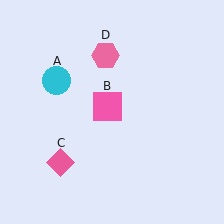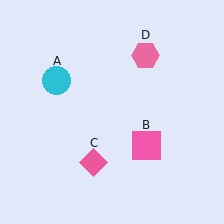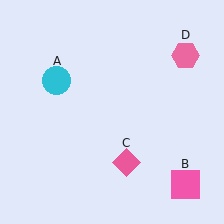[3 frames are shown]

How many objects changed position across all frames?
3 objects changed position: pink square (object B), pink diamond (object C), pink hexagon (object D).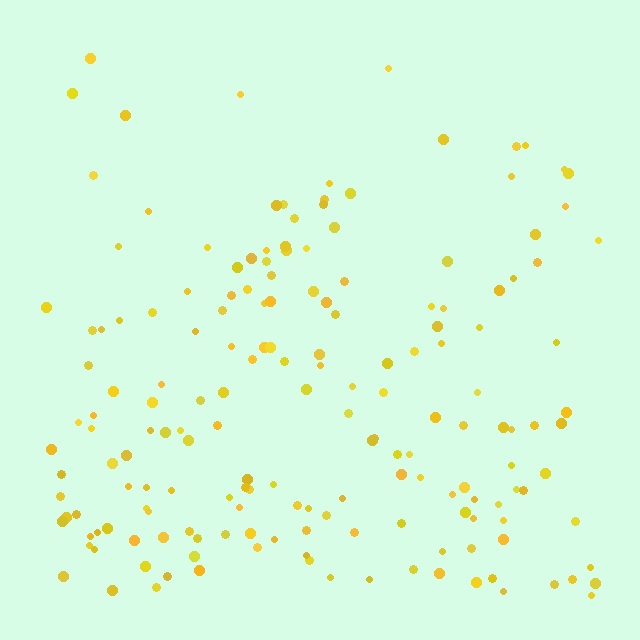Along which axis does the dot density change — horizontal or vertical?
Vertical.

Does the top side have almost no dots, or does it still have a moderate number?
Still a moderate number, just noticeably fewer than the bottom.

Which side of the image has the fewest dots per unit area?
The top.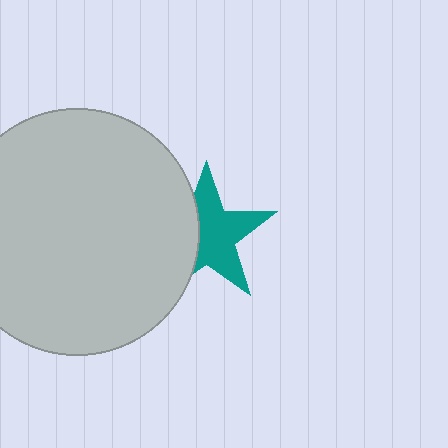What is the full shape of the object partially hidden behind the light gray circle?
The partially hidden object is a teal star.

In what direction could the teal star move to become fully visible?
The teal star could move right. That would shift it out from behind the light gray circle entirely.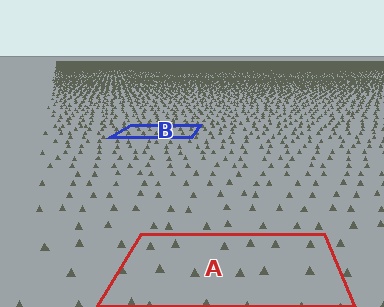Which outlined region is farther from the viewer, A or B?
Region B is farther from the viewer — the texture elements inside it appear smaller and more densely packed.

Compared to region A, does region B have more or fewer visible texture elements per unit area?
Region B has more texture elements per unit area — they are packed more densely because it is farther away.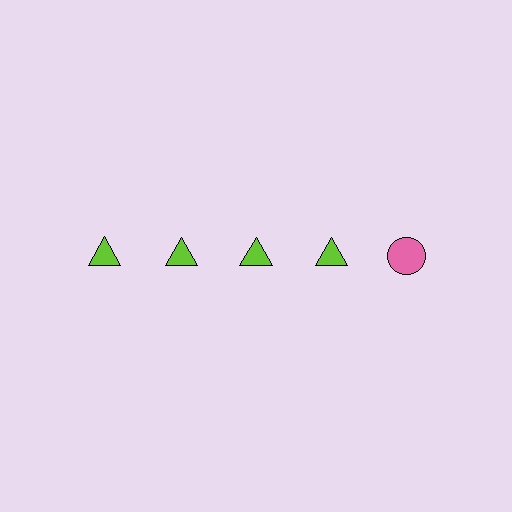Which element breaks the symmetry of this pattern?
The pink circle in the top row, rightmost column breaks the symmetry. All other shapes are lime triangles.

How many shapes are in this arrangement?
There are 5 shapes arranged in a grid pattern.